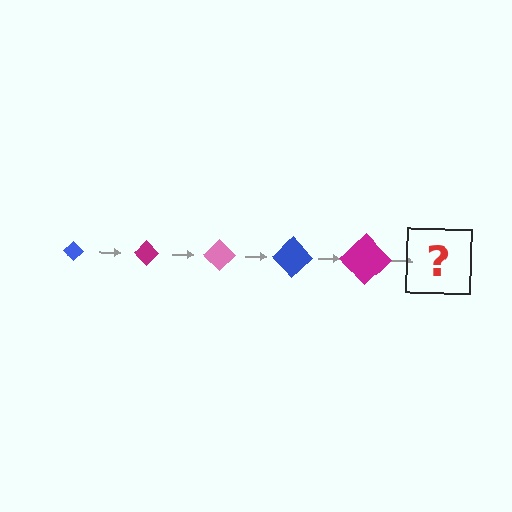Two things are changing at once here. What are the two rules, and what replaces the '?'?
The two rules are that the diamond grows larger each step and the color cycles through blue, magenta, and pink. The '?' should be a pink diamond, larger than the previous one.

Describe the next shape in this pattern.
It should be a pink diamond, larger than the previous one.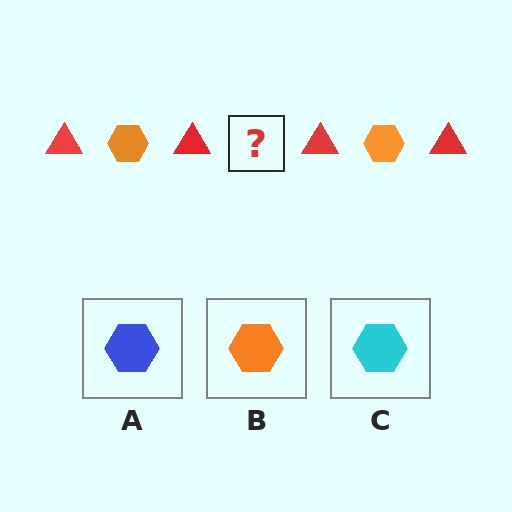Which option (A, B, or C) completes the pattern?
B.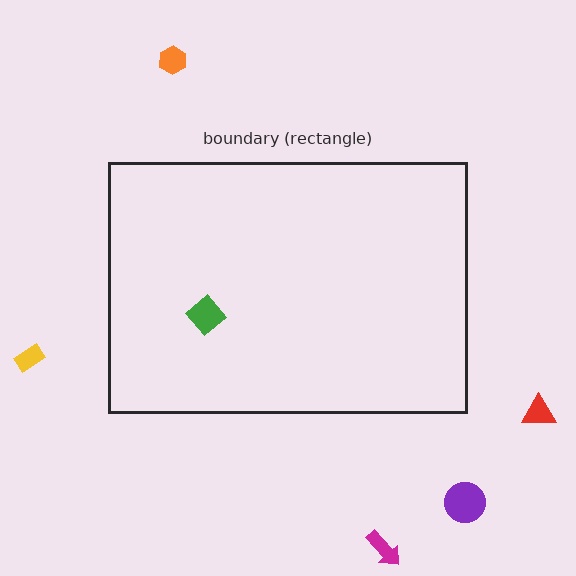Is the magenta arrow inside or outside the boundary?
Outside.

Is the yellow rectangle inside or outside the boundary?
Outside.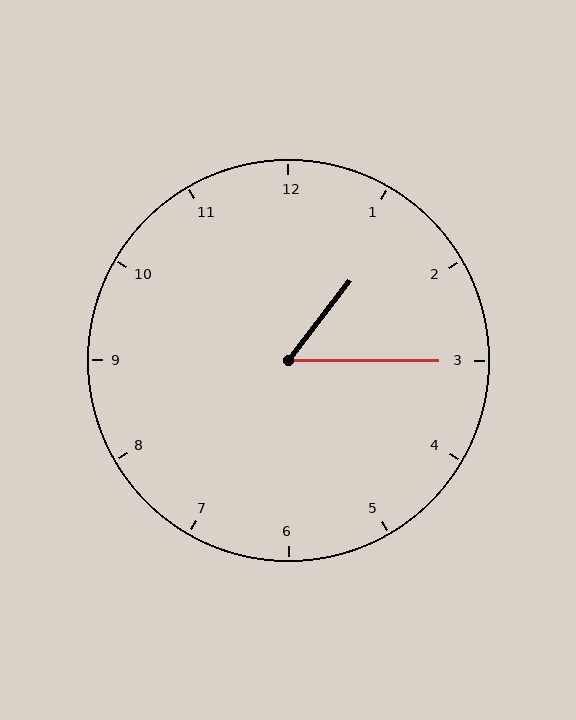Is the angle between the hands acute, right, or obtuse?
It is acute.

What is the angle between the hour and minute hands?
Approximately 52 degrees.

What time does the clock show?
1:15.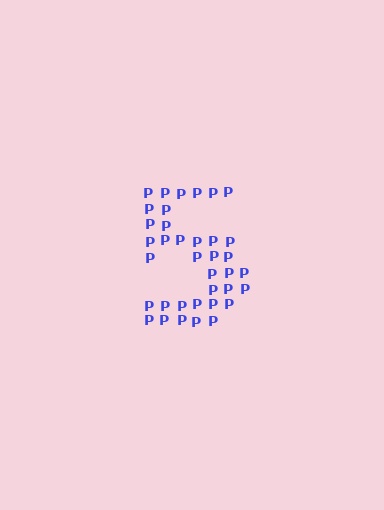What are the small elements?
The small elements are letter P's.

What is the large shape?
The large shape is the digit 5.